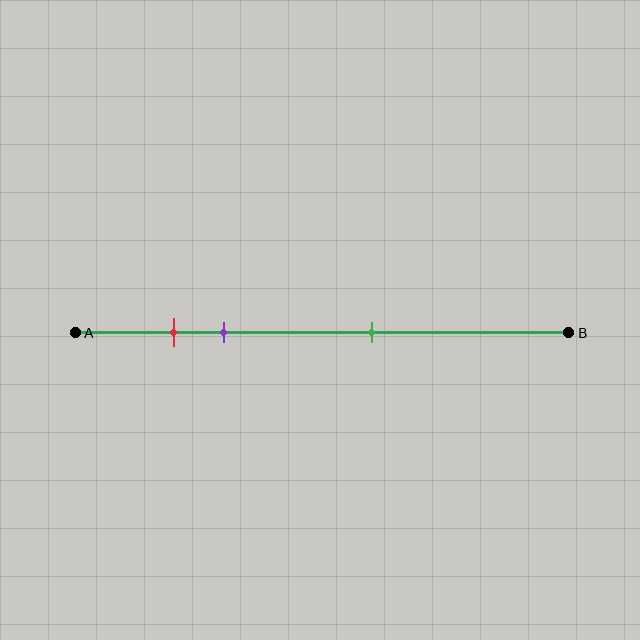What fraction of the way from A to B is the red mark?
The red mark is approximately 20% (0.2) of the way from A to B.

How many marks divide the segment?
There are 3 marks dividing the segment.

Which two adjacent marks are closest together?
The red and purple marks are the closest adjacent pair.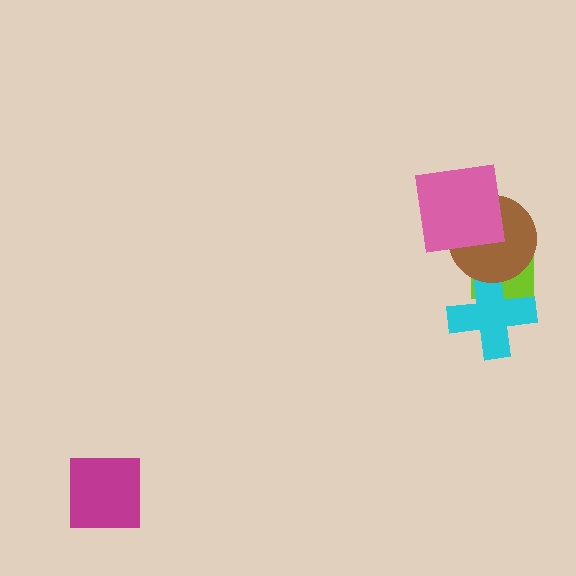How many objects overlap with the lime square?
2 objects overlap with the lime square.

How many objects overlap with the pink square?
1 object overlaps with the pink square.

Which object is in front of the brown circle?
The pink square is in front of the brown circle.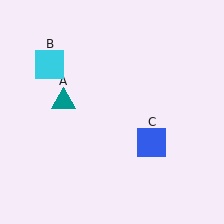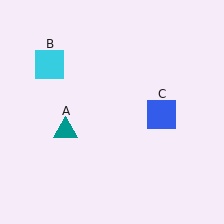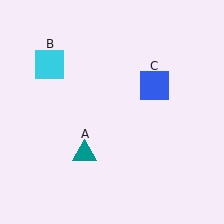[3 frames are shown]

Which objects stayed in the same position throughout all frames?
Cyan square (object B) remained stationary.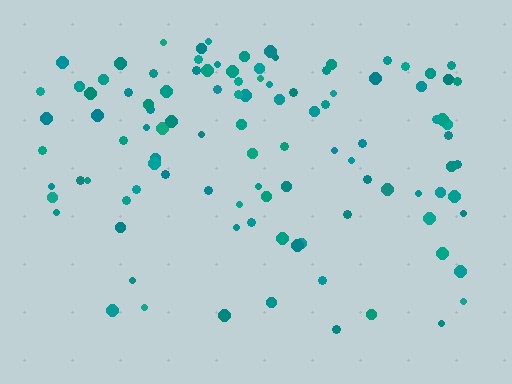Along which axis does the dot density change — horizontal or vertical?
Vertical.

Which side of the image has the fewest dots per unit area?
The bottom.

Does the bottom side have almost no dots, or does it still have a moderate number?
Still a moderate number, just noticeably fewer than the top.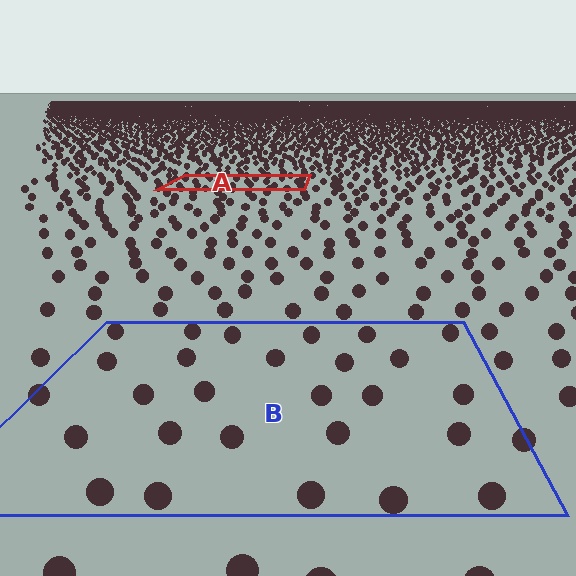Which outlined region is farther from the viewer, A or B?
Region A is farther from the viewer — the texture elements inside it appear smaller and more densely packed.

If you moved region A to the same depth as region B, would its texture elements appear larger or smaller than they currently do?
They would appear larger. At a closer depth, the same texture elements are projected at a bigger on-screen size.